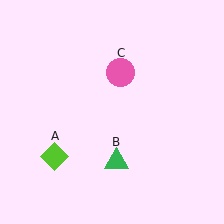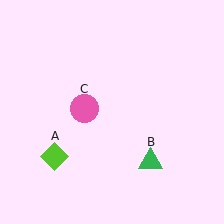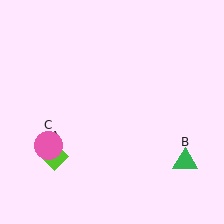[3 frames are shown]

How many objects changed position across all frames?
2 objects changed position: green triangle (object B), pink circle (object C).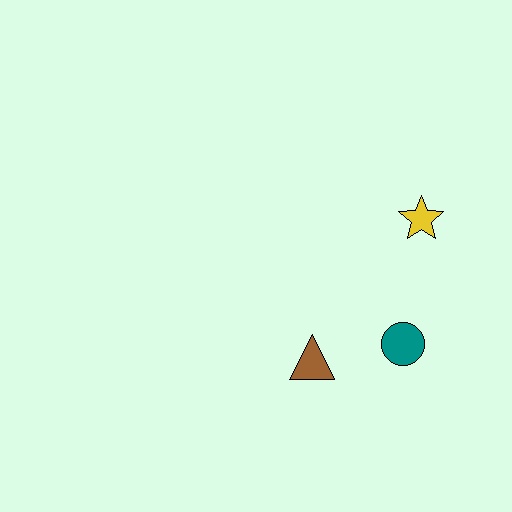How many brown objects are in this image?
There is 1 brown object.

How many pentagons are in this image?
There are no pentagons.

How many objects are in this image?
There are 3 objects.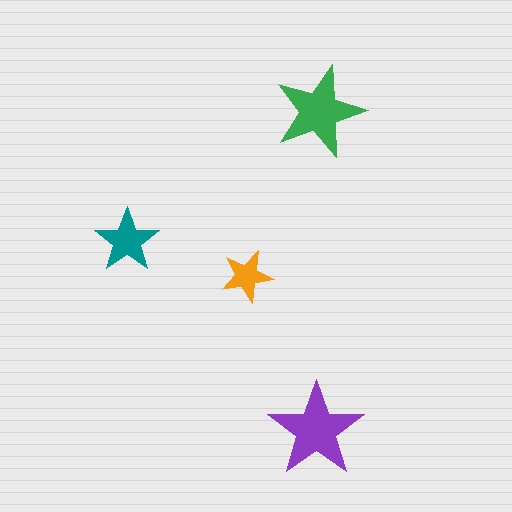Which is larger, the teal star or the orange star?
The teal one.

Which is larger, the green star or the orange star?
The green one.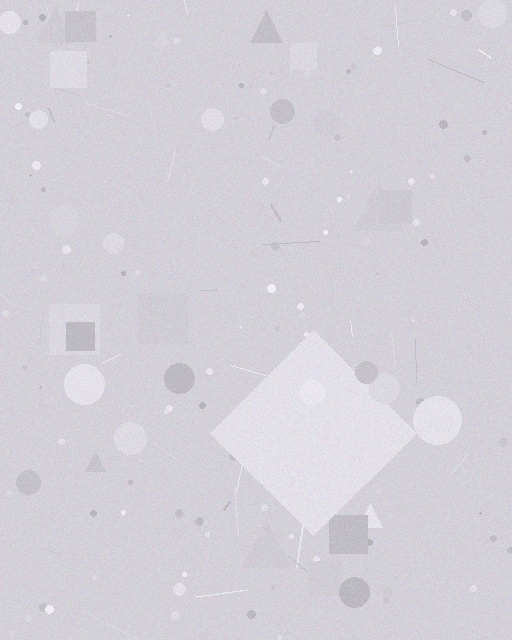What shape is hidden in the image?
A diamond is hidden in the image.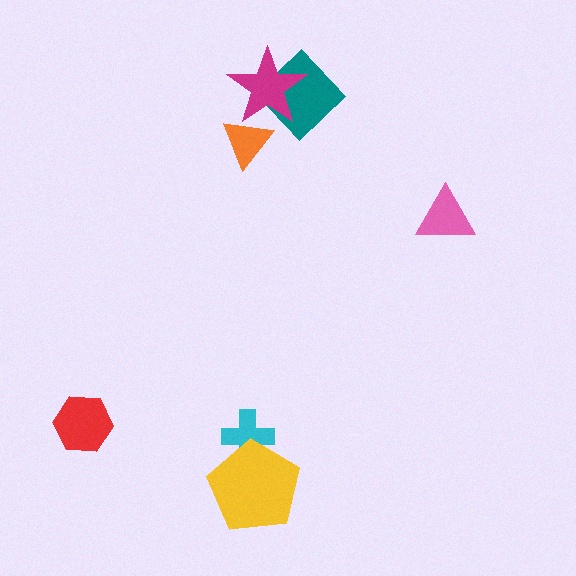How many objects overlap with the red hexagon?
0 objects overlap with the red hexagon.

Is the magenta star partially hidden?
No, no other shape covers it.